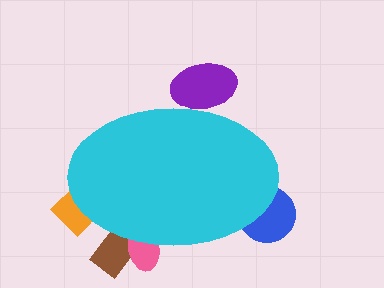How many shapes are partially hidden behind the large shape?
4 shapes are partially hidden.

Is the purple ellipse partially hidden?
No, the purple ellipse is fully visible.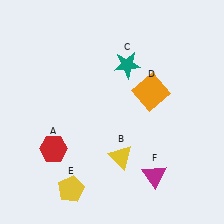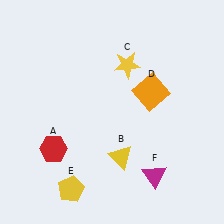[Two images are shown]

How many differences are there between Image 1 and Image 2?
There is 1 difference between the two images.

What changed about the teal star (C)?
In Image 1, C is teal. In Image 2, it changed to yellow.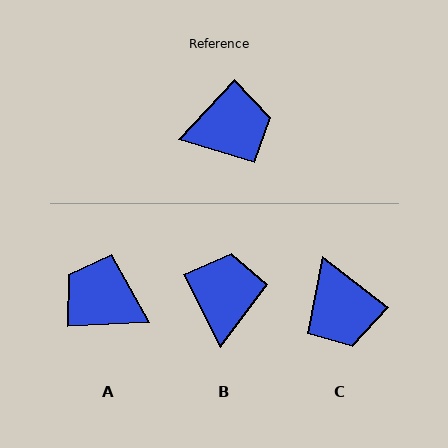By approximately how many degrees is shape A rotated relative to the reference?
Approximately 136 degrees counter-clockwise.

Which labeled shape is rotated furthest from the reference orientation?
A, about 136 degrees away.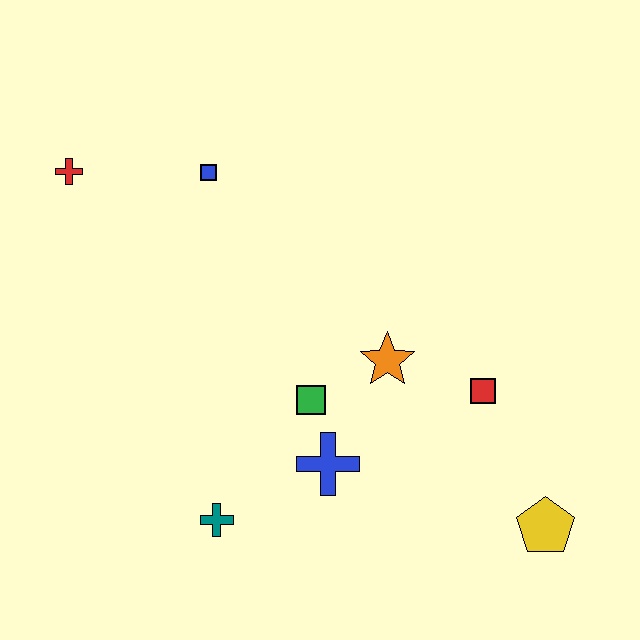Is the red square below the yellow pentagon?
No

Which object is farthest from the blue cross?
The red cross is farthest from the blue cross.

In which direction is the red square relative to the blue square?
The red square is to the right of the blue square.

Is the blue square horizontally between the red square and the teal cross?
No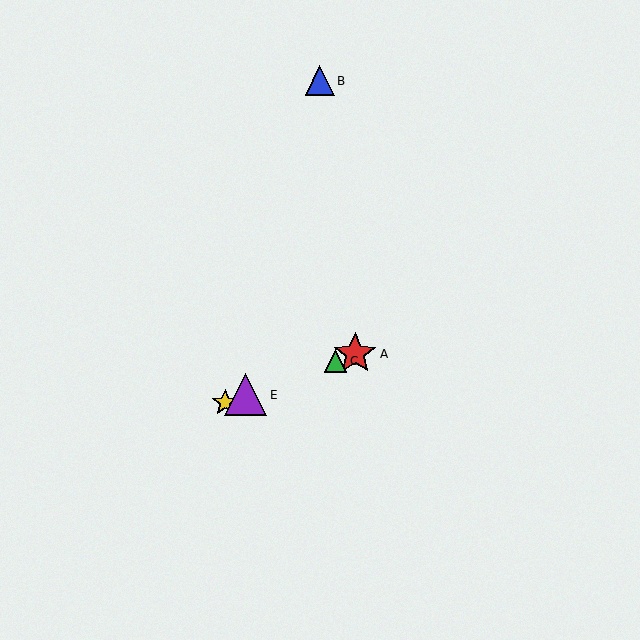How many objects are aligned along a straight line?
4 objects (A, C, D, E) are aligned along a straight line.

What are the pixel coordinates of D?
Object D is at (225, 403).